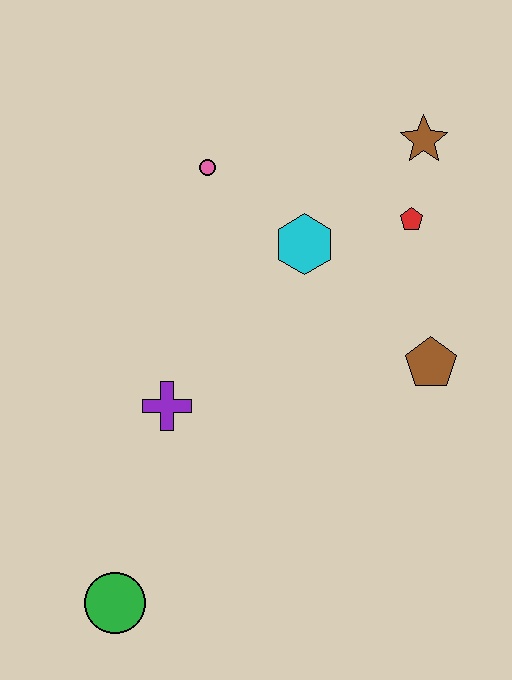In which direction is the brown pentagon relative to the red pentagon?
The brown pentagon is below the red pentagon.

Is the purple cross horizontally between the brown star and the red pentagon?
No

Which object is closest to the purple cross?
The green circle is closest to the purple cross.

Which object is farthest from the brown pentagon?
The green circle is farthest from the brown pentagon.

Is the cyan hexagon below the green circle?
No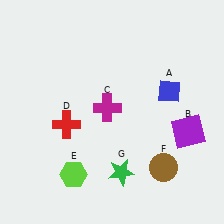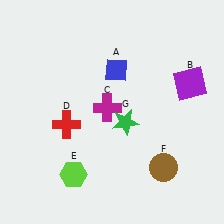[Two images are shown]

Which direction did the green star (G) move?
The green star (G) moved up.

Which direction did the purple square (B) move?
The purple square (B) moved up.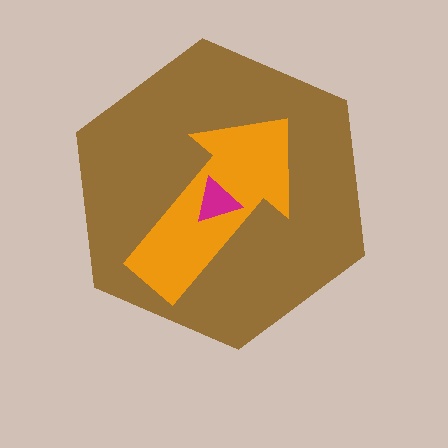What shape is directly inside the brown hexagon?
The orange arrow.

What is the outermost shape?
The brown hexagon.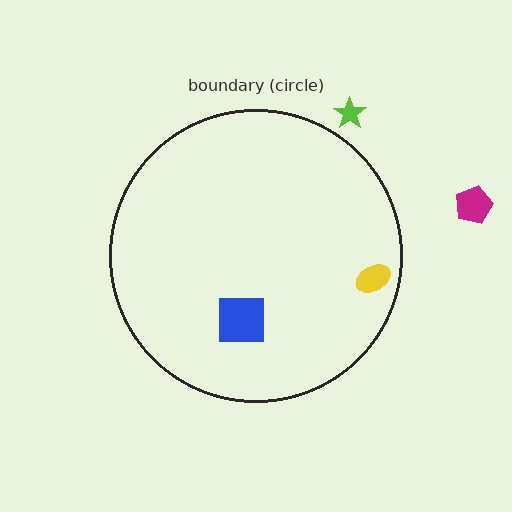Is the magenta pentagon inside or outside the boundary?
Outside.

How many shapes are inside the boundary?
2 inside, 2 outside.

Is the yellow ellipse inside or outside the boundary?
Inside.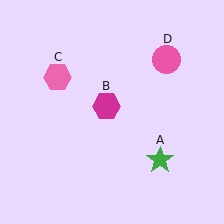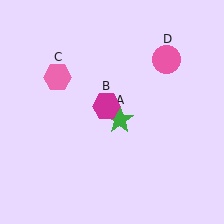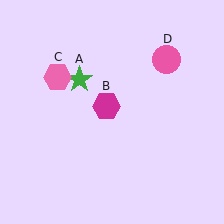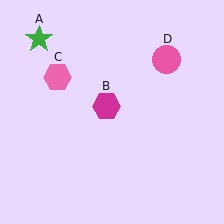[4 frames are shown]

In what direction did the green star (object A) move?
The green star (object A) moved up and to the left.